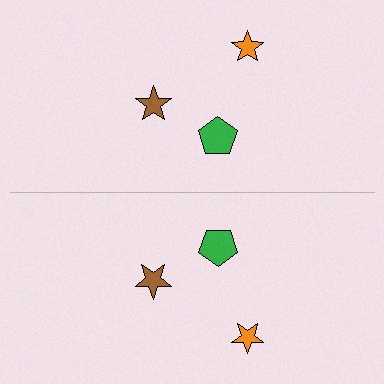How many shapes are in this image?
There are 6 shapes in this image.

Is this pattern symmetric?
Yes, this pattern has bilateral (reflection) symmetry.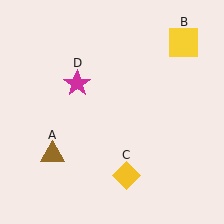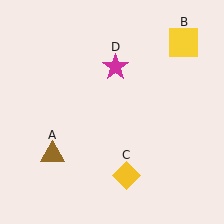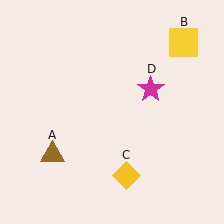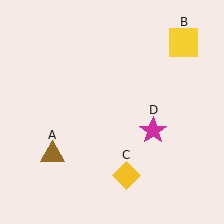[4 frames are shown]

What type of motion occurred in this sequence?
The magenta star (object D) rotated clockwise around the center of the scene.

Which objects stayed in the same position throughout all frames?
Brown triangle (object A) and yellow square (object B) and yellow diamond (object C) remained stationary.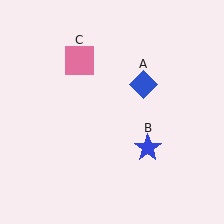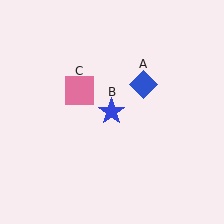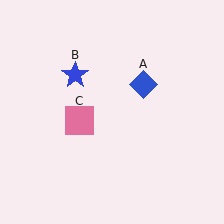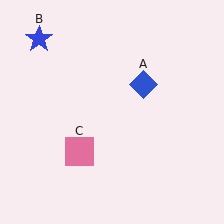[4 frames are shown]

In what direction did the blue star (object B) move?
The blue star (object B) moved up and to the left.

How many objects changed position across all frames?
2 objects changed position: blue star (object B), pink square (object C).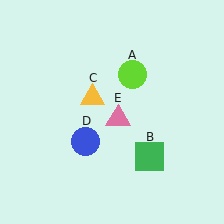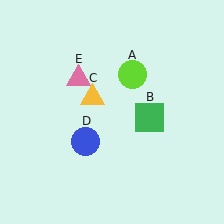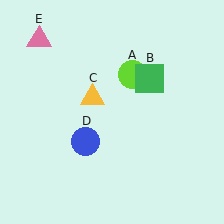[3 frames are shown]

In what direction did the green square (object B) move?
The green square (object B) moved up.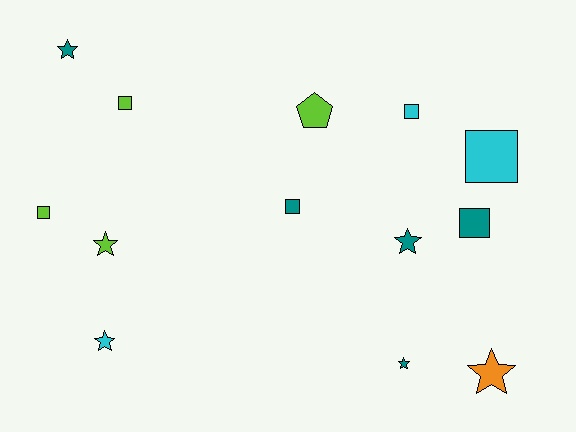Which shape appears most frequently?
Square, with 6 objects.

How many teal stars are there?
There are 3 teal stars.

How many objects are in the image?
There are 13 objects.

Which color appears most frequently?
Teal, with 5 objects.